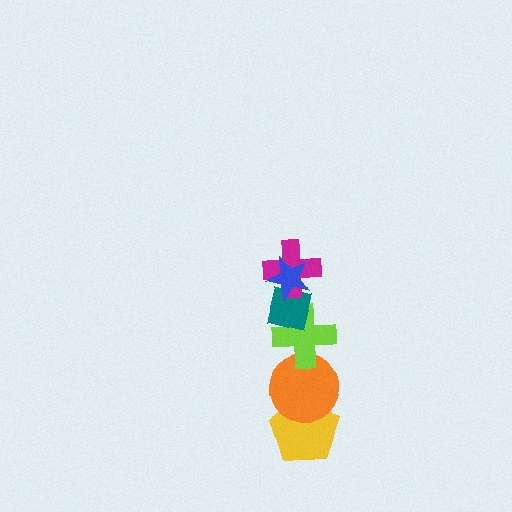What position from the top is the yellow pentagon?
The yellow pentagon is 6th from the top.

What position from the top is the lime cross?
The lime cross is 4th from the top.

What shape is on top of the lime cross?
The teal square is on top of the lime cross.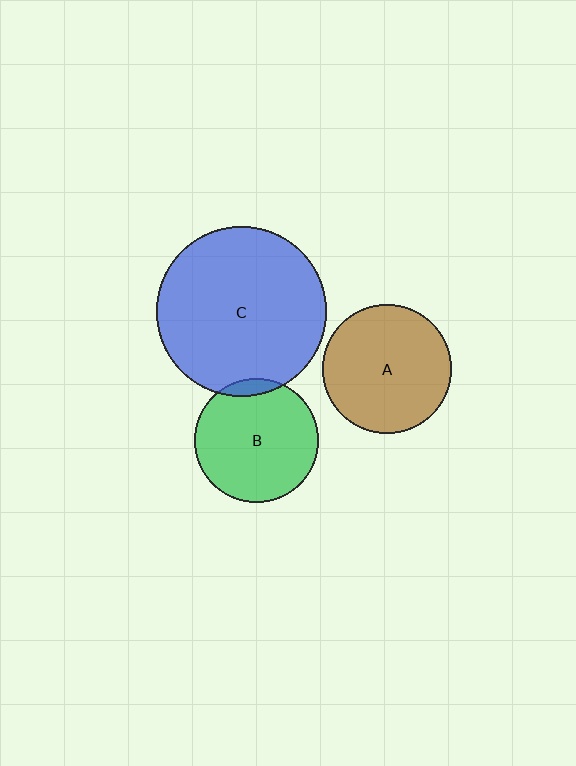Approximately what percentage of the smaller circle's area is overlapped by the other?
Approximately 5%.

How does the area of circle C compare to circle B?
Approximately 1.9 times.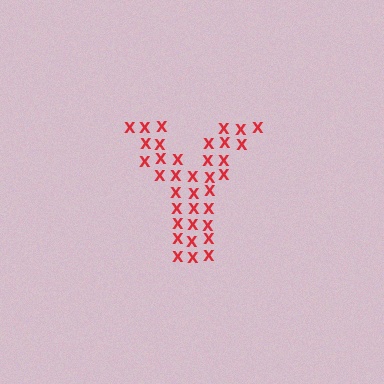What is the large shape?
The large shape is the letter Y.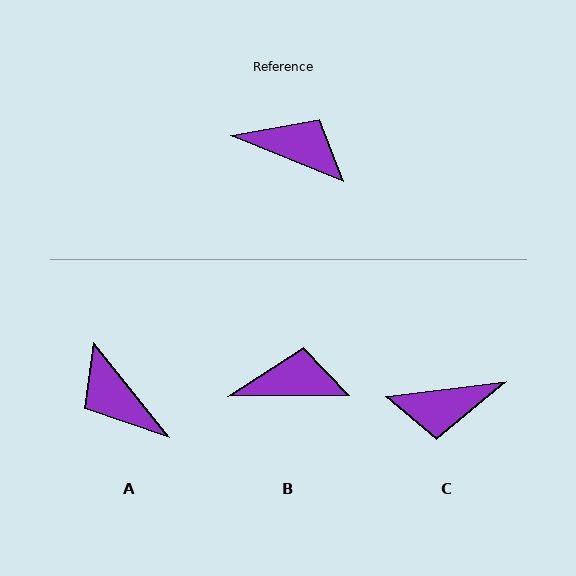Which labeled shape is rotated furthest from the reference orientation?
A, about 151 degrees away.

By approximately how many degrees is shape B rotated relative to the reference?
Approximately 23 degrees counter-clockwise.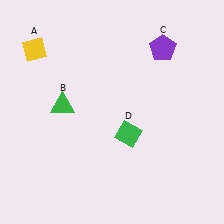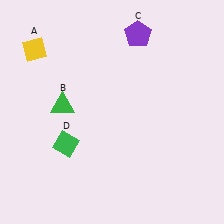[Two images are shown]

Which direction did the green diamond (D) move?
The green diamond (D) moved left.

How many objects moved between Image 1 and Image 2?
2 objects moved between the two images.